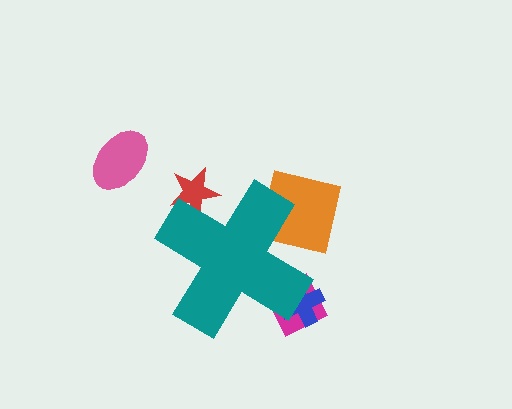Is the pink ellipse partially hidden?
No, the pink ellipse is fully visible.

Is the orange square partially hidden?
Yes, the orange square is partially hidden behind the teal cross.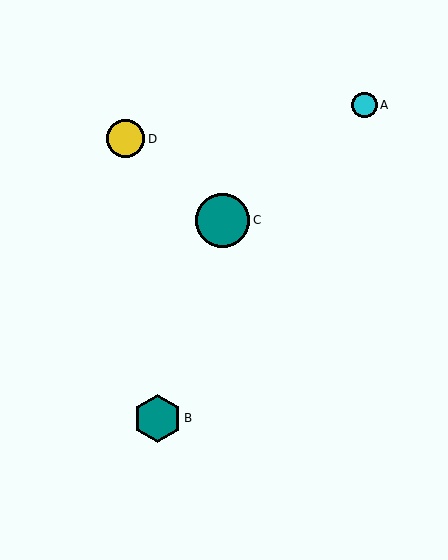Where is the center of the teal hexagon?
The center of the teal hexagon is at (157, 418).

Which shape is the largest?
The teal circle (labeled C) is the largest.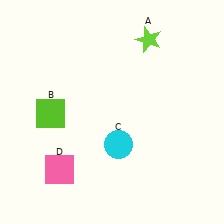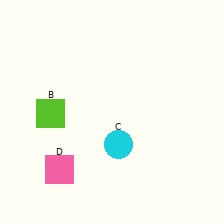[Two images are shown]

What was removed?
The lime star (A) was removed in Image 2.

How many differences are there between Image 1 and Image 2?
There is 1 difference between the two images.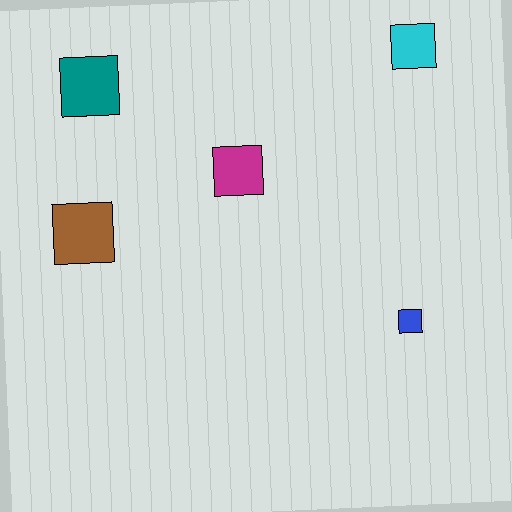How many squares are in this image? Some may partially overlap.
There are 5 squares.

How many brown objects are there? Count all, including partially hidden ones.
There is 1 brown object.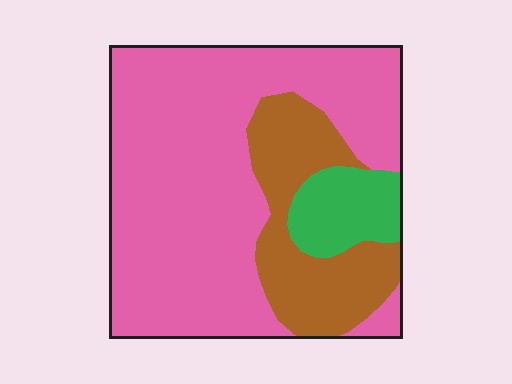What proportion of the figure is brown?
Brown covers roughly 20% of the figure.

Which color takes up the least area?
Green, at roughly 10%.